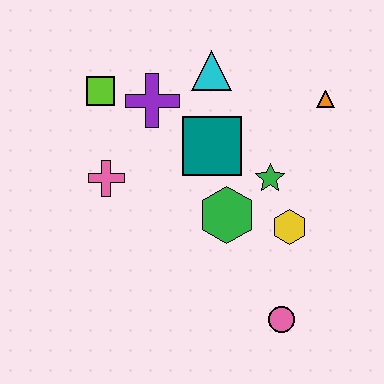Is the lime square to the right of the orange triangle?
No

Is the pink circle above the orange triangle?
No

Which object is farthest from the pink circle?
The lime square is farthest from the pink circle.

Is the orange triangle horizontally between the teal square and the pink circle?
No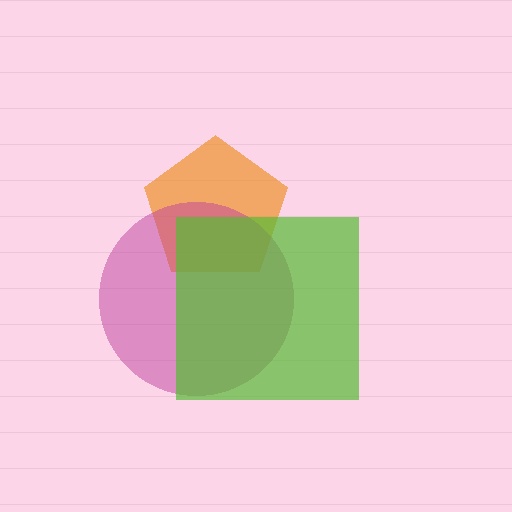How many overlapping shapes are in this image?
There are 3 overlapping shapes in the image.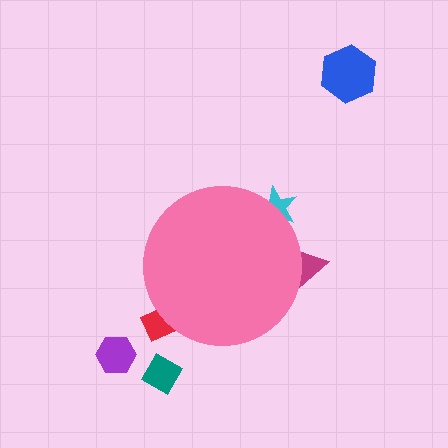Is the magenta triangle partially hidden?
Yes, the magenta triangle is partially hidden behind the pink circle.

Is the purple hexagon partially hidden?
No, the purple hexagon is fully visible.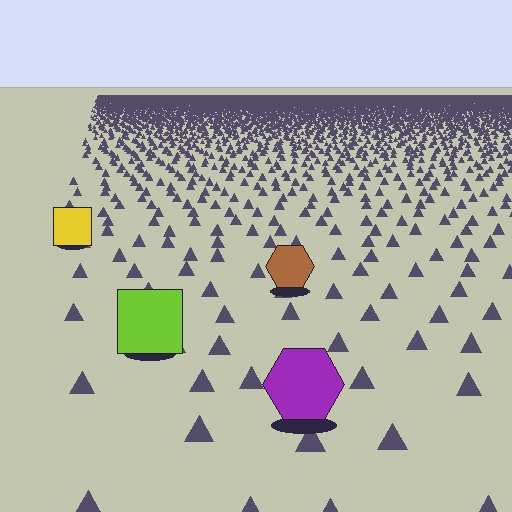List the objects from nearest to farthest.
From nearest to farthest: the purple hexagon, the lime square, the brown hexagon, the yellow square.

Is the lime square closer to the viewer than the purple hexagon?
No. The purple hexagon is closer — you can tell from the texture gradient: the ground texture is coarser near it.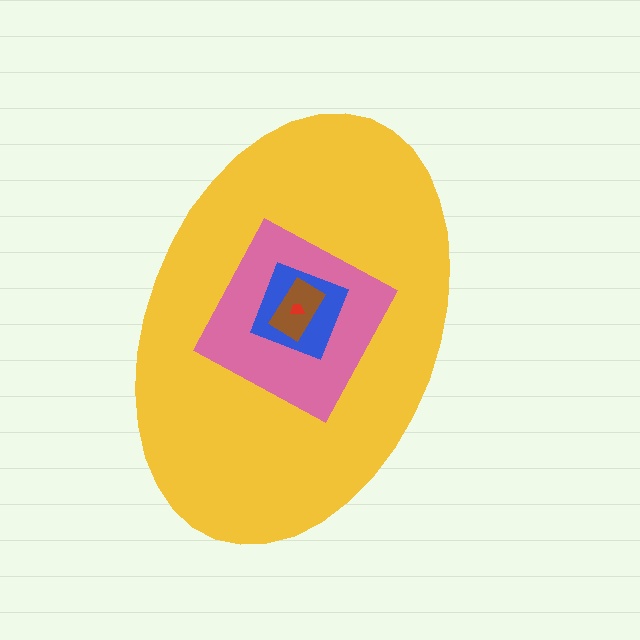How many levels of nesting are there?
5.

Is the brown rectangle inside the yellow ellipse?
Yes.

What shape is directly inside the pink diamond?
The blue square.